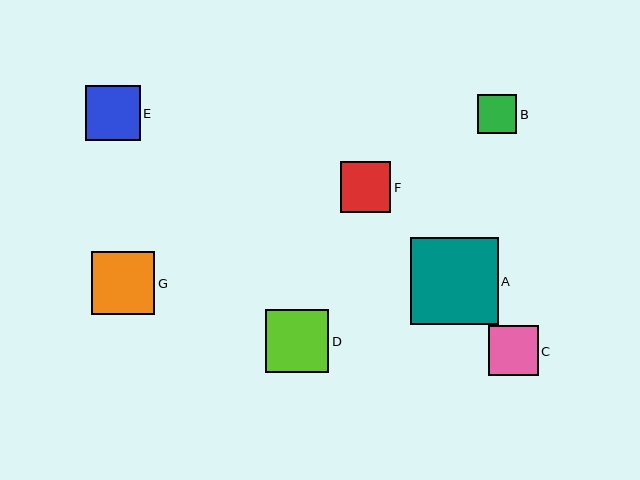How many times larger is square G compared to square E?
Square G is approximately 1.2 times the size of square E.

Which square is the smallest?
Square B is the smallest with a size of approximately 39 pixels.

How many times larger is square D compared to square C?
Square D is approximately 1.3 times the size of square C.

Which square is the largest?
Square A is the largest with a size of approximately 88 pixels.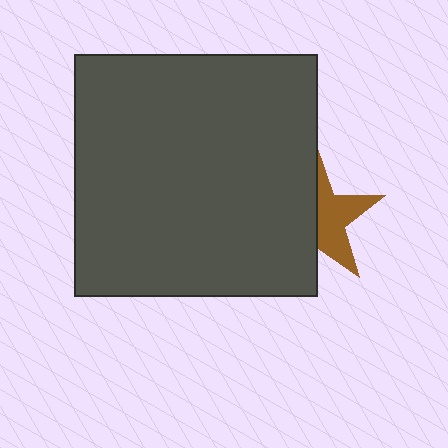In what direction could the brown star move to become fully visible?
The brown star could move right. That would shift it out from behind the dark gray square entirely.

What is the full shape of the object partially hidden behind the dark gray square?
The partially hidden object is a brown star.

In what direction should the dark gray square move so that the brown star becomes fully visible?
The dark gray square should move left. That is the shortest direction to clear the overlap and leave the brown star fully visible.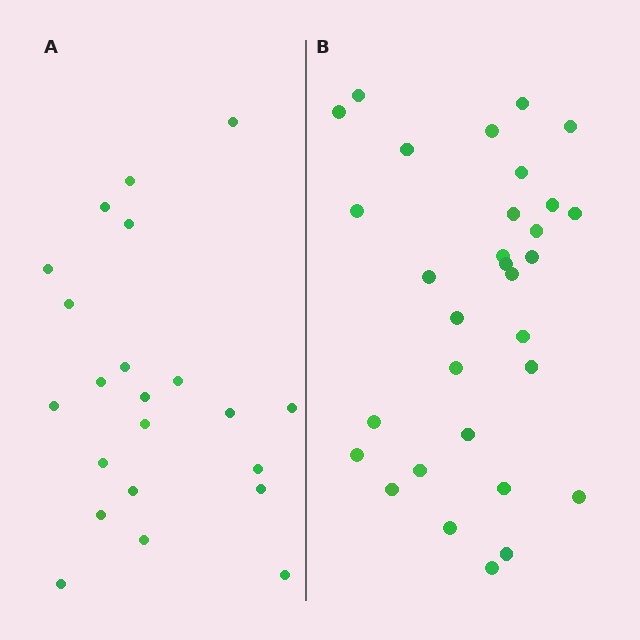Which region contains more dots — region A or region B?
Region B (the right region) has more dots.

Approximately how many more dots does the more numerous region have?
Region B has roughly 8 or so more dots than region A.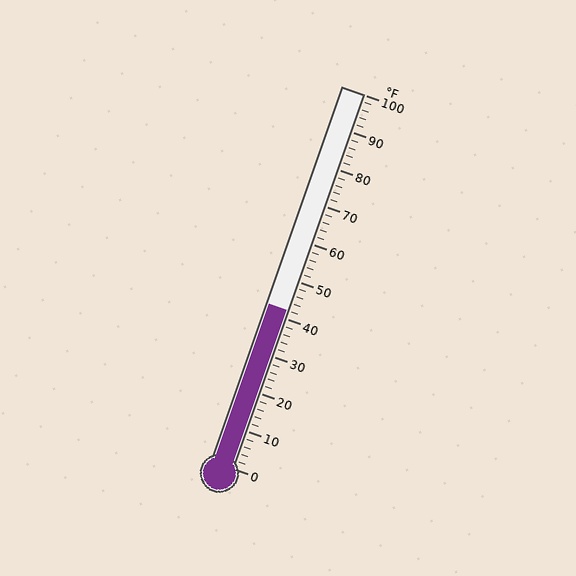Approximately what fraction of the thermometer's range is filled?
The thermometer is filled to approximately 40% of its range.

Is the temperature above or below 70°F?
The temperature is below 70°F.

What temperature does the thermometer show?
The thermometer shows approximately 42°F.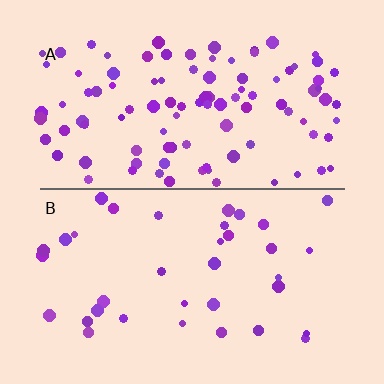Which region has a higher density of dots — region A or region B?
A (the top).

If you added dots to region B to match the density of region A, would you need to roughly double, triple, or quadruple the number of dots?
Approximately triple.